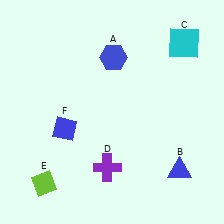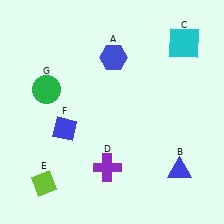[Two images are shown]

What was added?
A green circle (G) was added in Image 2.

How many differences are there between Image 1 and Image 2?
There is 1 difference between the two images.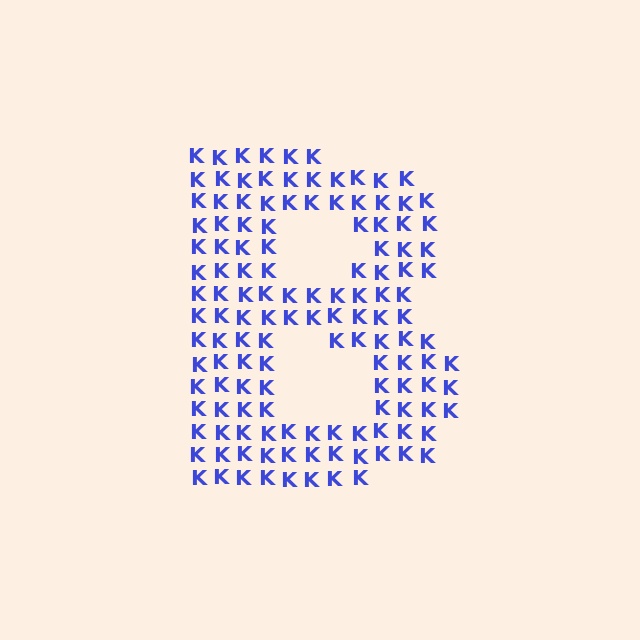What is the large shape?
The large shape is the letter B.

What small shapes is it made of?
It is made of small letter K's.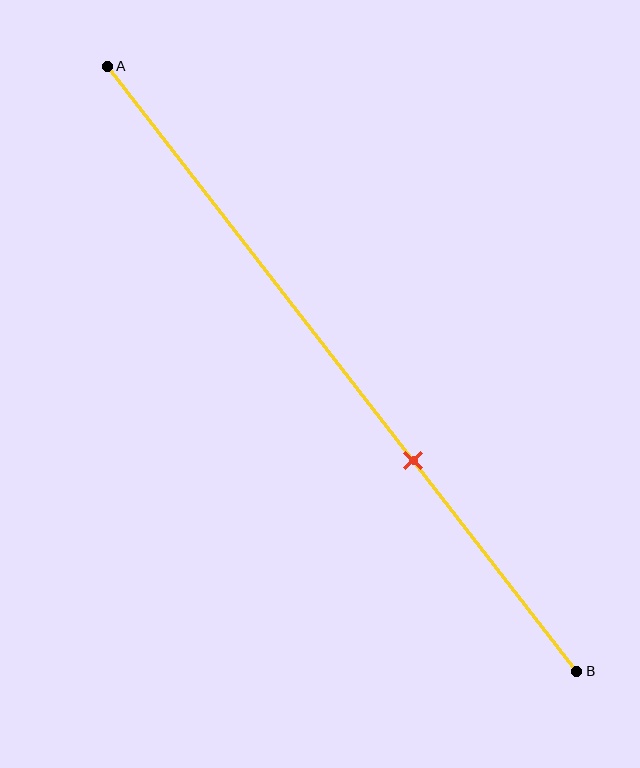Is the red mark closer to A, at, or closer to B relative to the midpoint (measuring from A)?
The red mark is closer to point B than the midpoint of segment AB.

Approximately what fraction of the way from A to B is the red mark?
The red mark is approximately 65% of the way from A to B.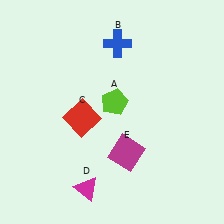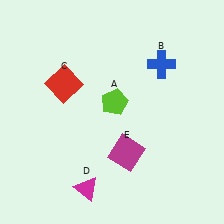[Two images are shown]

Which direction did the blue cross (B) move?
The blue cross (B) moved right.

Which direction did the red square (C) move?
The red square (C) moved up.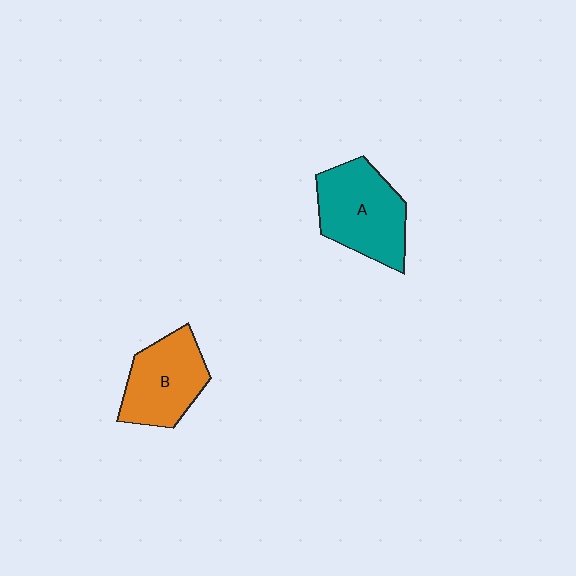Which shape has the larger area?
Shape A (teal).